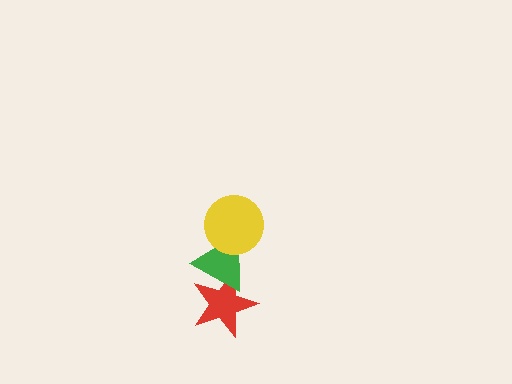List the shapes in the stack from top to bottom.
From top to bottom: the yellow circle, the green triangle, the red star.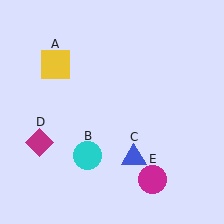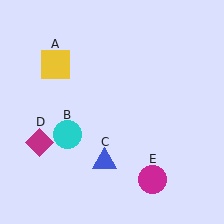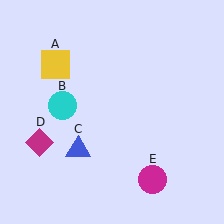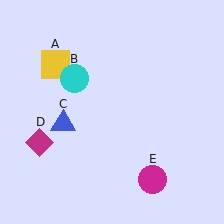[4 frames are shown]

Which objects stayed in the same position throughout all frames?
Yellow square (object A) and magenta diamond (object D) and magenta circle (object E) remained stationary.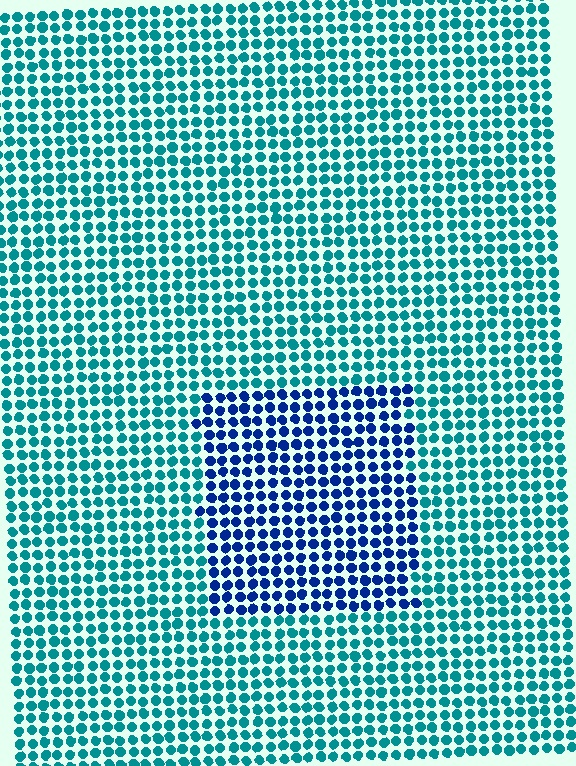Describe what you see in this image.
The image is filled with small teal elements in a uniform arrangement. A rectangle-shaped region is visible where the elements are tinted to a slightly different hue, forming a subtle color boundary.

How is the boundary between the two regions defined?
The boundary is defined purely by a slight shift in hue (about 44 degrees). Spacing, size, and orientation are identical on both sides.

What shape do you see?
I see a rectangle.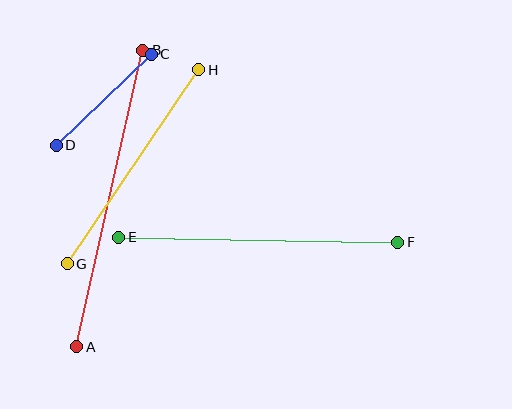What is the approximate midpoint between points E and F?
The midpoint is at approximately (258, 240) pixels.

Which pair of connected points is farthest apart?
Points A and B are farthest apart.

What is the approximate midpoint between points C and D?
The midpoint is at approximately (104, 100) pixels.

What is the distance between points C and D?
The distance is approximately 132 pixels.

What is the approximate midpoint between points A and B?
The midpoint is at approximately (110, 199) pixels.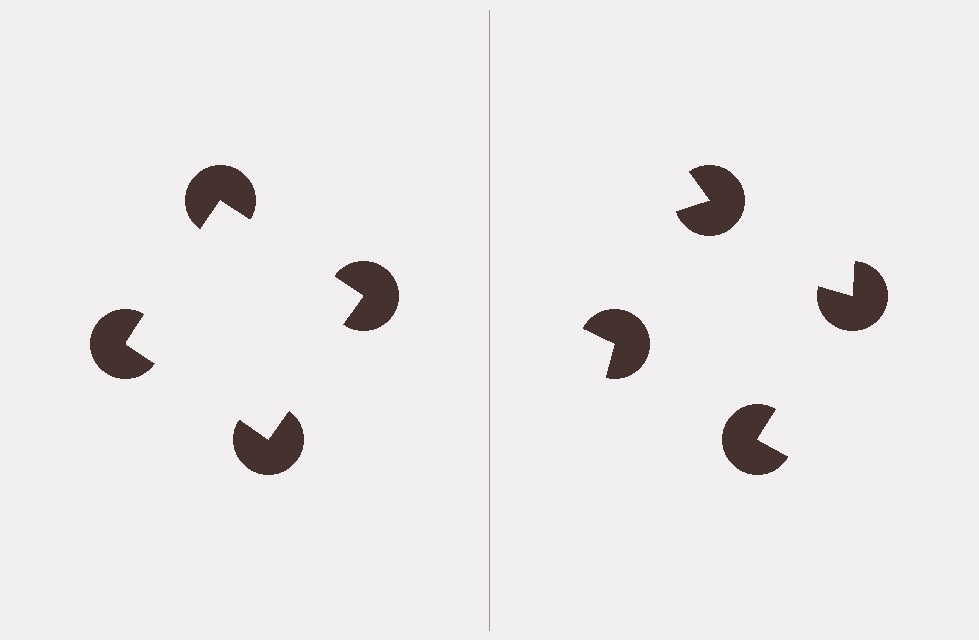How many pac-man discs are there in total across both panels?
8 — 4 on each side.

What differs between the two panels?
The pac-man discs are positioned identically on both sides; only the wedge orientations differ. On the left they align to a square; on the right they are misaligned.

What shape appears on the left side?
An illusory square.